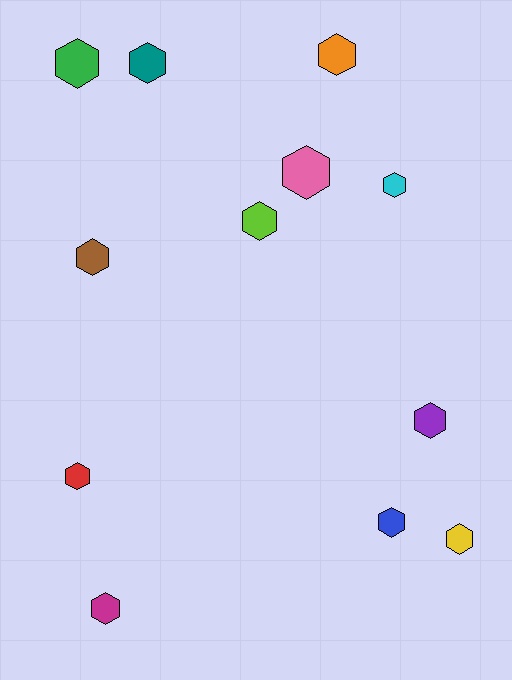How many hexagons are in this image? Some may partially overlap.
There are 12 hexagons.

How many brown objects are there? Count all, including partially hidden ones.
There is 1 brown object.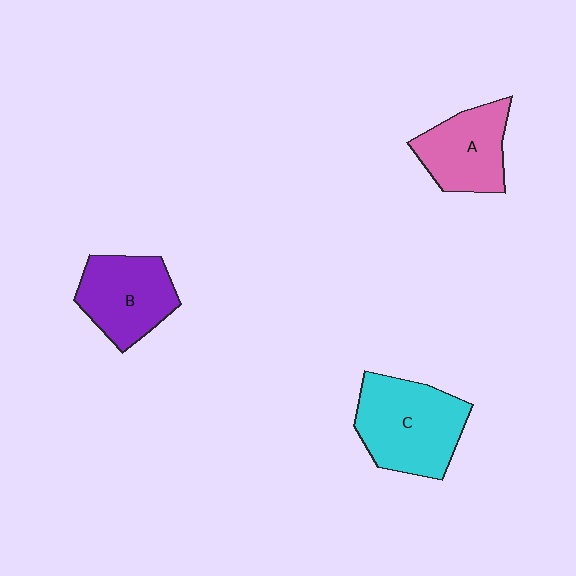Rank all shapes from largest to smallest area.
From largest to smallest: C (cyan), B (purple), A (pink).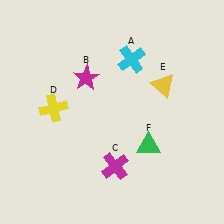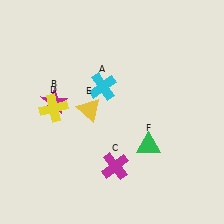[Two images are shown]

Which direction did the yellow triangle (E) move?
The yellow triangle (E) moved left.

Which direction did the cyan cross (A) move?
The cyan cross (A) moved left.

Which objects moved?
The objects that moved are: the cyan cross (A), the magenta star (B), the yellow triangle (E).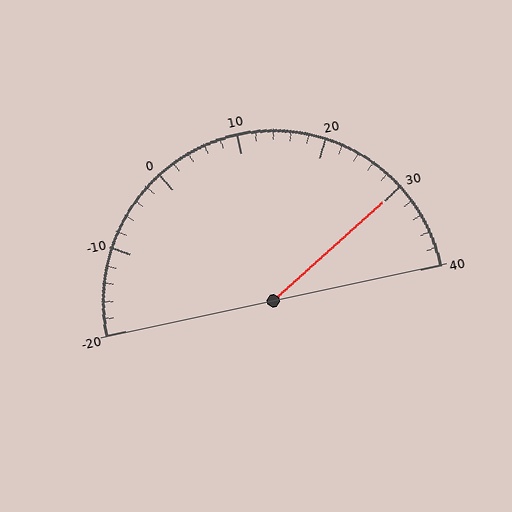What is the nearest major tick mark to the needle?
The nearest major tick mark is 30.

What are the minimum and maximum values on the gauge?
The gauge ranges from -20 to 40.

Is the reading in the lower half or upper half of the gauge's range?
The reading is in the upper half of the range (-20 to 40).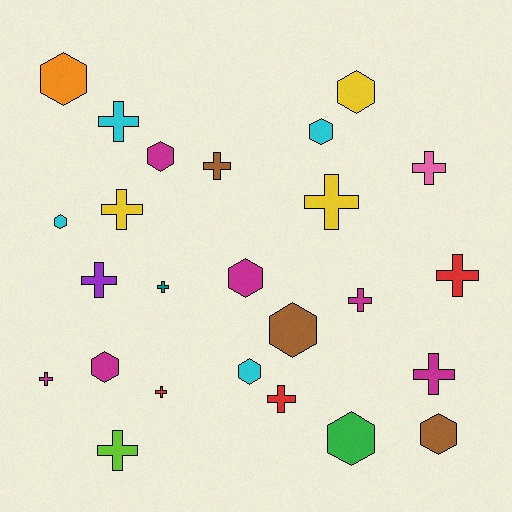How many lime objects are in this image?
There is 1 lime object.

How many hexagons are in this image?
There are 11 hexagons.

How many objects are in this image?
There are 25 objects.